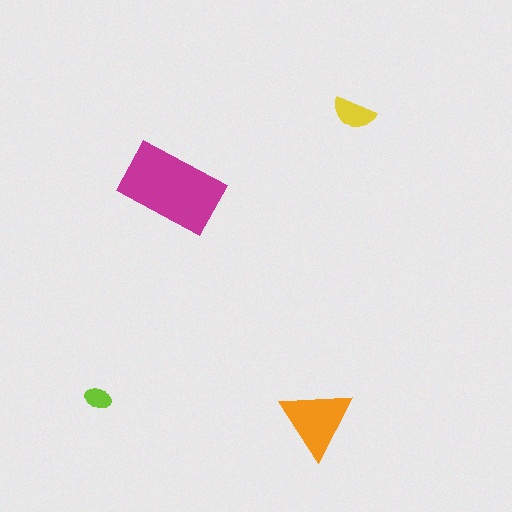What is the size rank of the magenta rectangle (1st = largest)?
1st.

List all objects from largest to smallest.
The magenta rectangle, the orange triangle, the yellow semicircle, the lime ellipse.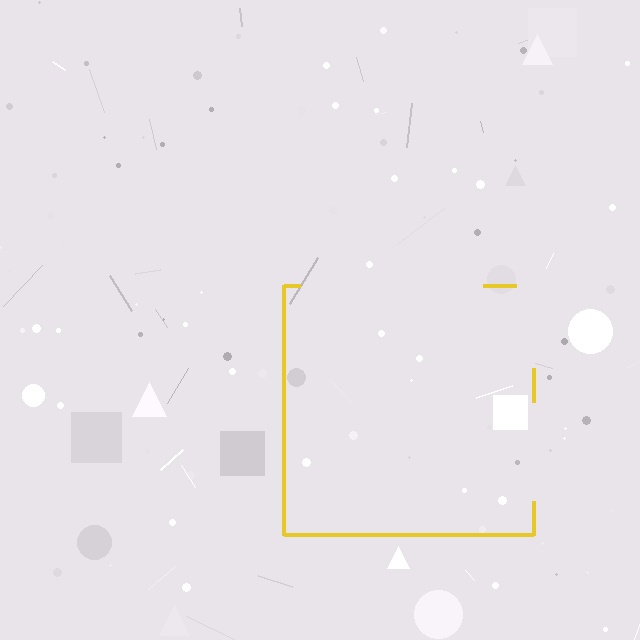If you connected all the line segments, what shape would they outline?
They would outline a square.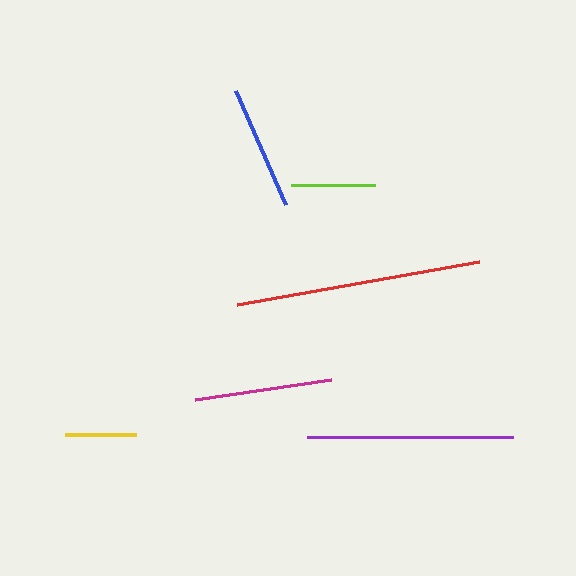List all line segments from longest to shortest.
From longest to shortest: red, purple, magenta, blue, lime, yellow.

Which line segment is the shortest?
The yellow line is the shortest at approximately 71 pixels.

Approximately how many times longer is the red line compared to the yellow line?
The red line is approximately 3.4 times the length of the yellow line.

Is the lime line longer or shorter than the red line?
The red line is longer than the lime line.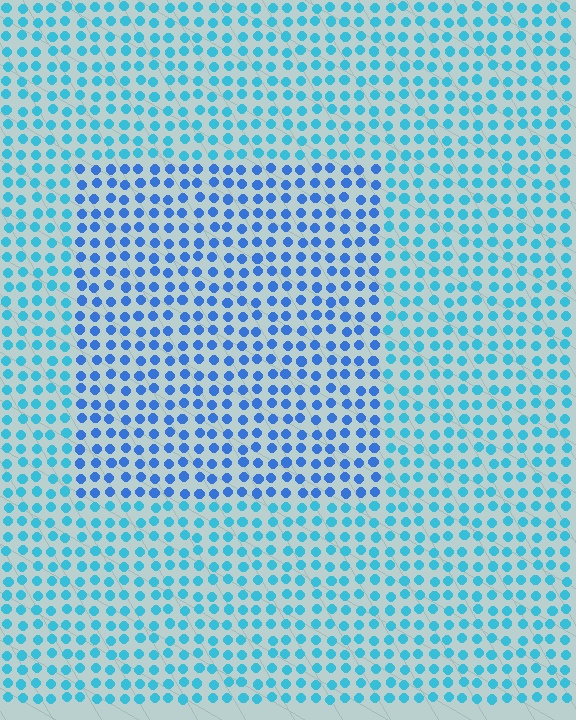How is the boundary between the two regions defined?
The boundary is defined purely by a slight shift in hue (about 28 degrees). Spacing, size, and orientation are identical on both sides.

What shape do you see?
I see a rectangle.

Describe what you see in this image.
The image is filled with small cyan elements in a uniform arrangement. A rectangle-shaped region is visible where the elements are tinted to a slightly different hue, forming a subtle color boundary.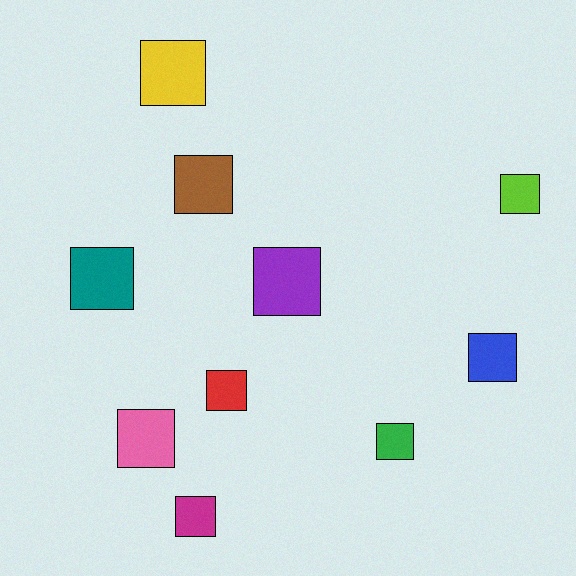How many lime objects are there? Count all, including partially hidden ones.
There is 1 lime object.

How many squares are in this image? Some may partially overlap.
There are 10 squares.